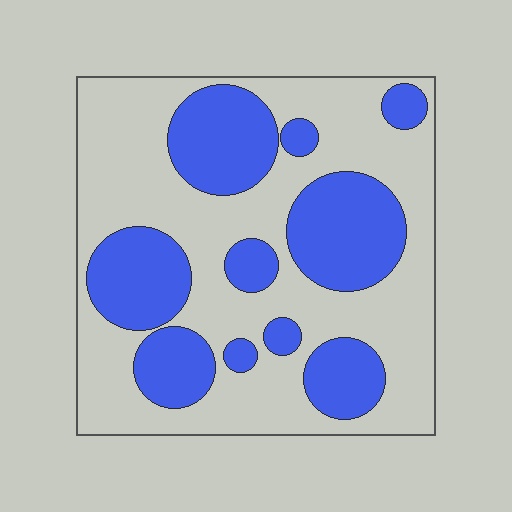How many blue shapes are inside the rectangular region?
10.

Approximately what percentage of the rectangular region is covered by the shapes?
Approximately 35%.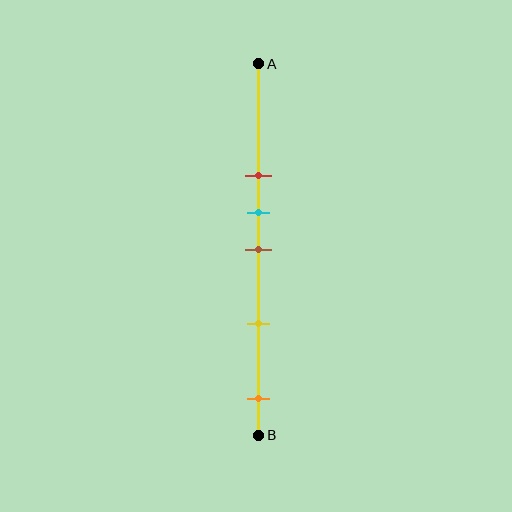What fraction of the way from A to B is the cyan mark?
The cyan mark is approximately 40% (0.4) of the way from A to B.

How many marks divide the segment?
There are 5 marks dividing the segment.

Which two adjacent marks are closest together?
The cyan and brown marks are the closest adjacent pair.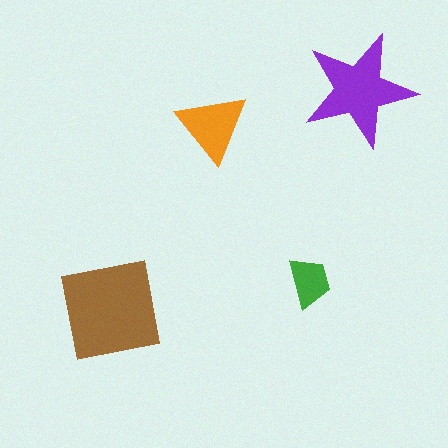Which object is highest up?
The purple star is topmost.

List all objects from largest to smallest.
The brown square, the purple star, the orange triangle, the green trapezoid.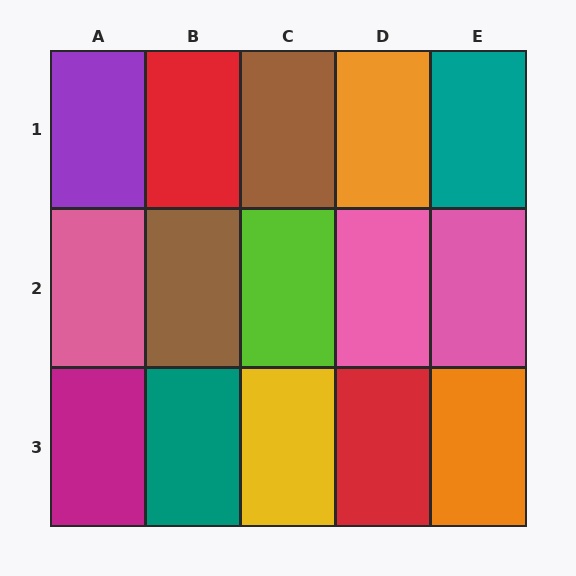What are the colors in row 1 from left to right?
Purple, red, brown, orange, teal.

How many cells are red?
2 cells are red.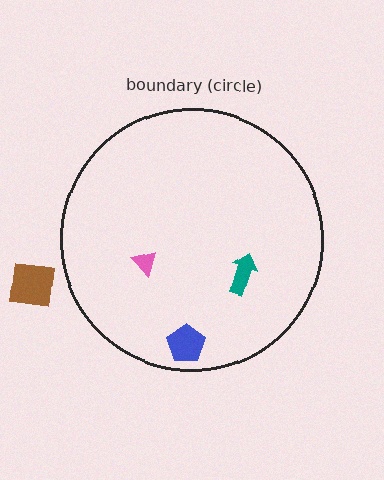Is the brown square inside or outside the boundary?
Outside.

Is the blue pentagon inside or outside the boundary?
Inside.